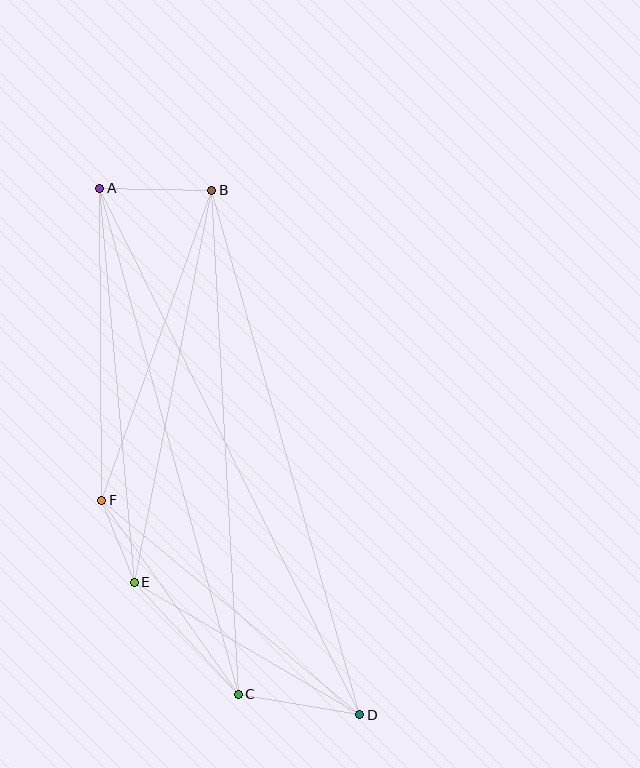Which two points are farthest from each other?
Points A and D are farthest from each other.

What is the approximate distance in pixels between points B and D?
The distance between B and D is approximately 545 pixels.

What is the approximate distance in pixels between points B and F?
The distance between B and F is approximately 329 pixels.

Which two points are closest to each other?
Points E and F are closest to each other.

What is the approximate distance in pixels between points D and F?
The distance between D and F is approximately 336 pixels.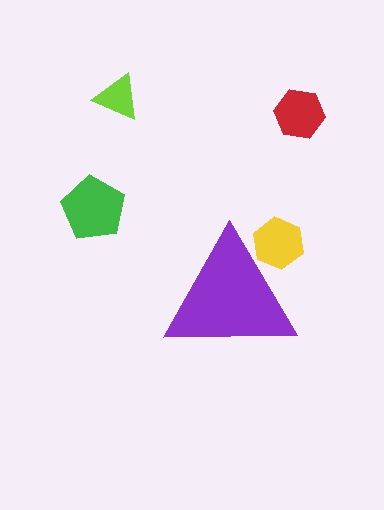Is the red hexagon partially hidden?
No, the red hexagon is fully visible.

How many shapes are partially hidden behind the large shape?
1 shape is partially hidden.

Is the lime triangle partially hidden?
No, the lime triangle is fully visible.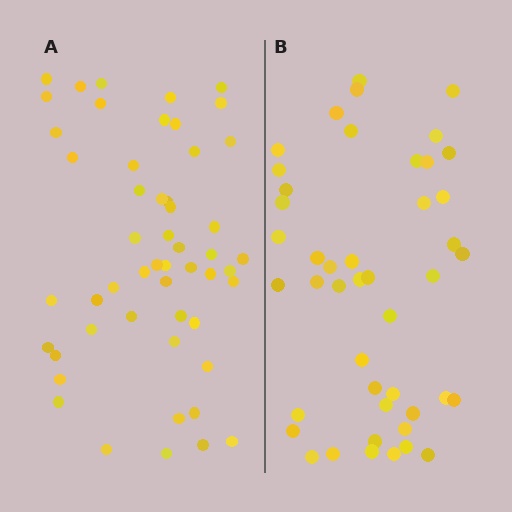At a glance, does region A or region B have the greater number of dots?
Region A (the left region) has more dots.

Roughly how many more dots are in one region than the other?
Region A has roughly 8 or so more dots than region B.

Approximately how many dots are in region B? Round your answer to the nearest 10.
About 40 dots. (The exact count is 45, which rounds to 40.)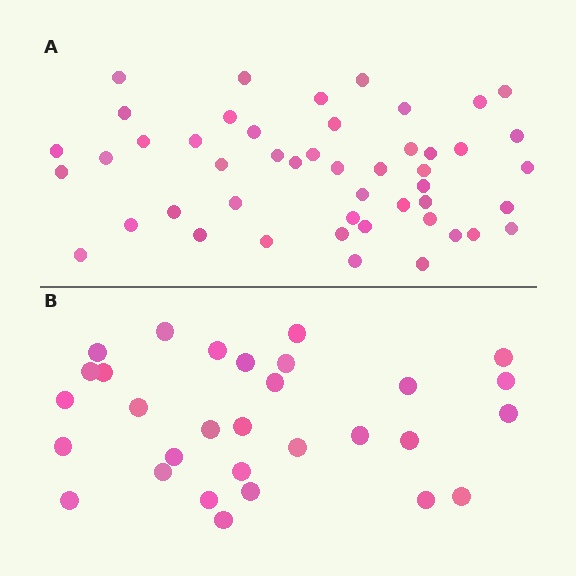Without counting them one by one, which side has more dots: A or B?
Region A (the top region) has more dots.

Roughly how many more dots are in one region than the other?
Region A has approximately 20 more dots than region B.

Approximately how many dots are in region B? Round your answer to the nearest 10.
About 30 dots.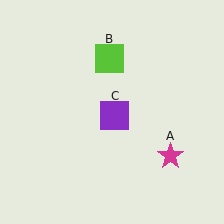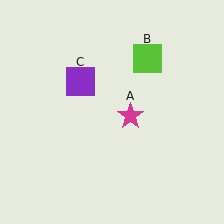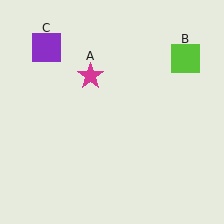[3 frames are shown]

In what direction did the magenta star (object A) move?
The magenta star (object A) moved up and to the left.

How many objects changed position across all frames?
3 objects changed position: magenta star (object A), lime square (object B), purple square (object C).